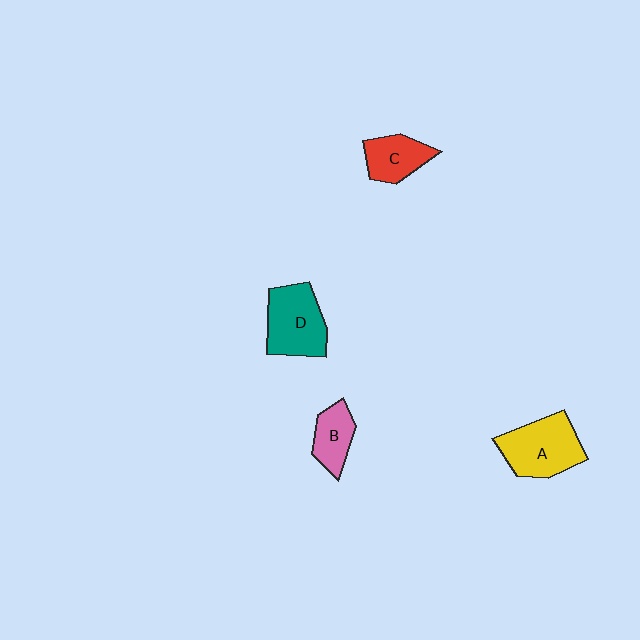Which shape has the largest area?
Shape A (yellow).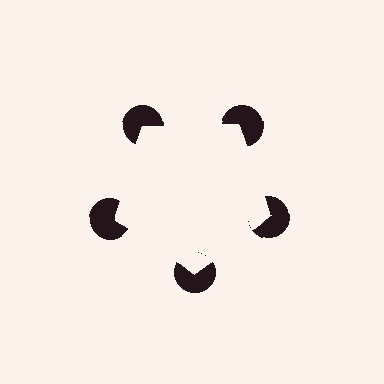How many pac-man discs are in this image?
There are 5 — one at each vertex of the illusory pentagon.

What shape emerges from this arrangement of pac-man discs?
An illusory pentagon — its edges are inferred from the aligned wedge cuts in the pac-man discs, not physically drawn.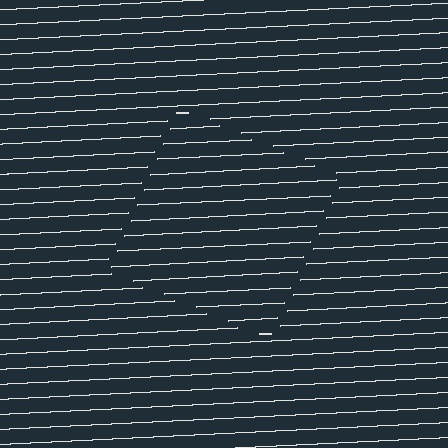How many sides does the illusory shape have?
4 sides — the line-ends trace a square.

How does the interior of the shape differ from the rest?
The interior of the shape contains the same grating, shifted by half a period — the contour is defined by the phase discontinuity where line-ends from the inner and outer gratings abut.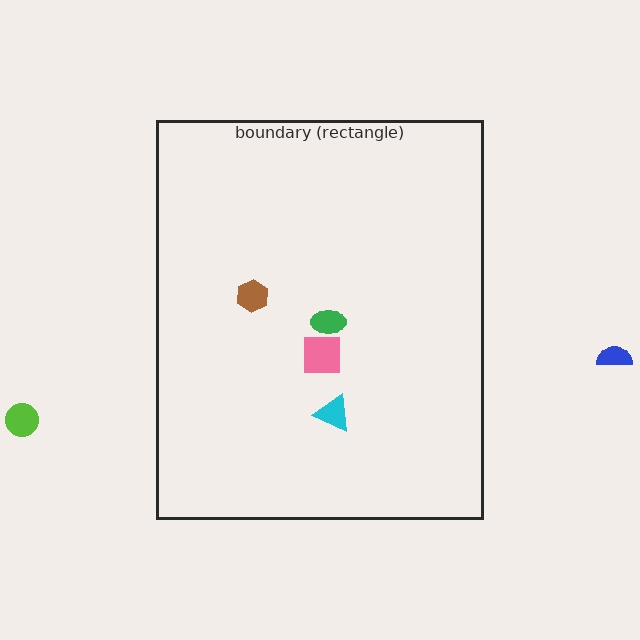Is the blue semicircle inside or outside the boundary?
Outside.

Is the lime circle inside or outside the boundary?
Outside.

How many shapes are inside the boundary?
4 inside, 2 outside.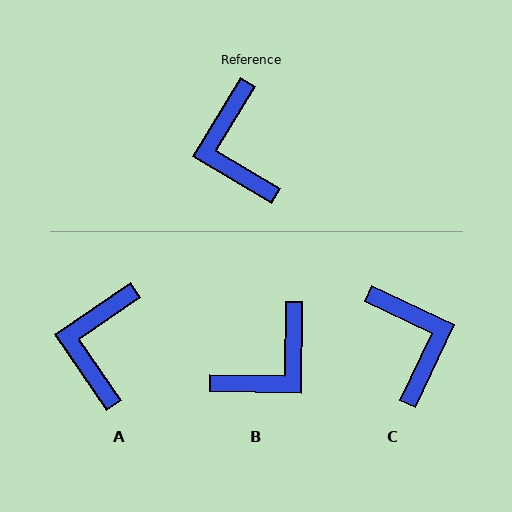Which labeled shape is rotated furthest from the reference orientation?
C, about 174 degrees away.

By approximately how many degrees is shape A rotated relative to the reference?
Approximately 25 degrees clockwise.